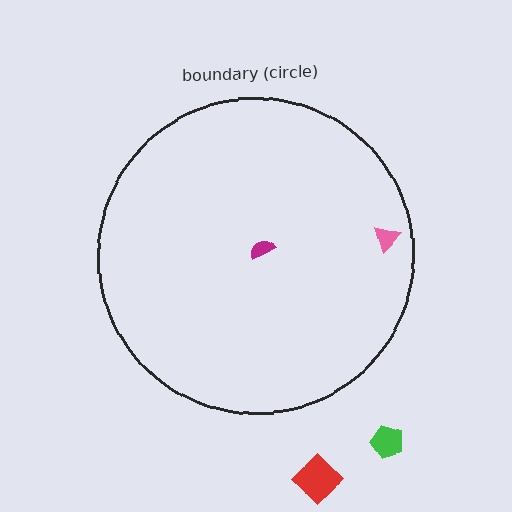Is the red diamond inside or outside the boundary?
Outside.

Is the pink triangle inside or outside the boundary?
Inside.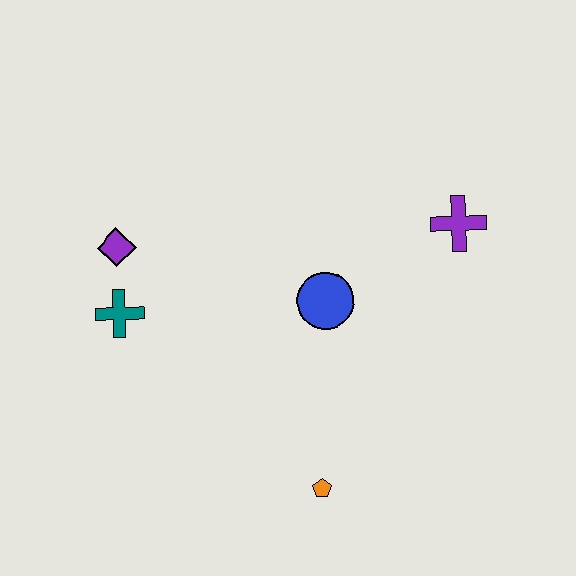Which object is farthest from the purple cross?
The teal cross is farthest from the purple cross.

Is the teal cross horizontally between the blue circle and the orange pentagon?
No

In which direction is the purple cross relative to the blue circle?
The purple cross is to the right of the blue circle.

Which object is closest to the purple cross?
The blue circle is closest to the purple cross.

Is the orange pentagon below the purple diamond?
Yes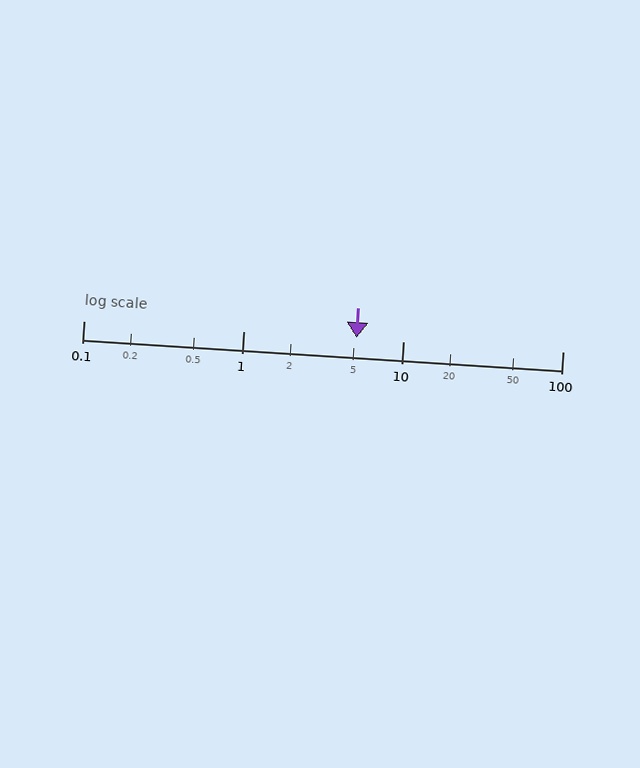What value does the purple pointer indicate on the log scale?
The pointer indicates approximately 5.1.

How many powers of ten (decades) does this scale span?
The scale spans 3 decades, from 0.1 to 100.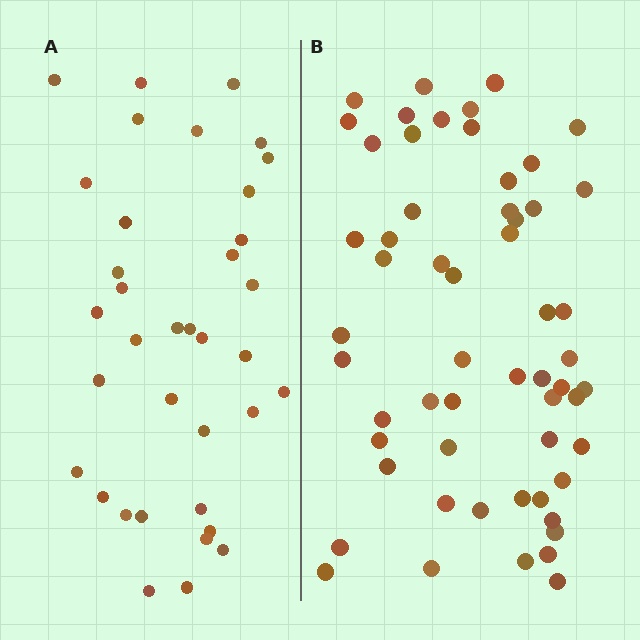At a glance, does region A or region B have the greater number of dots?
Region B (the right region) has more dots.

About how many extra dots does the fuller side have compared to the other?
Region B has approximately 20 more dots than region A.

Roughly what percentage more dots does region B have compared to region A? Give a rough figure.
About 60% more.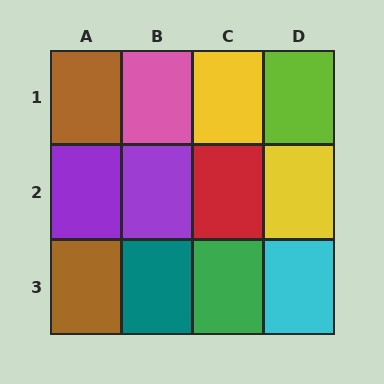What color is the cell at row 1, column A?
Brown.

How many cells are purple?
2 cells are purple.